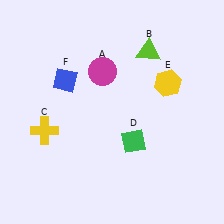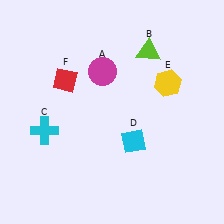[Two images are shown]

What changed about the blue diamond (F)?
In Image 1, F is blue. In Image 2, it changed to red.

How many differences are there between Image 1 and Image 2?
There are 3 differences between the two images.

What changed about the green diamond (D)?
In Image 1, D is green. In Image 2, it changed to cyan.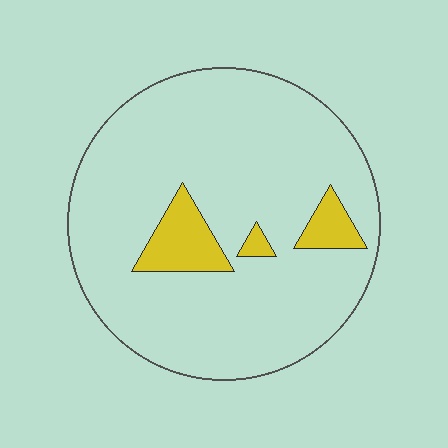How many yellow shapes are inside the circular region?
3.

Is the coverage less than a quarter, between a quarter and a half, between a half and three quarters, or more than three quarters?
Less than a quarter.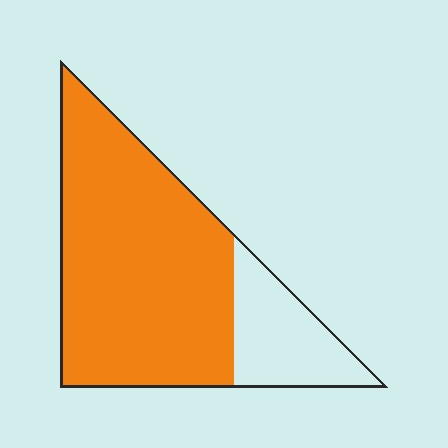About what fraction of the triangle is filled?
About four fifths (4/5).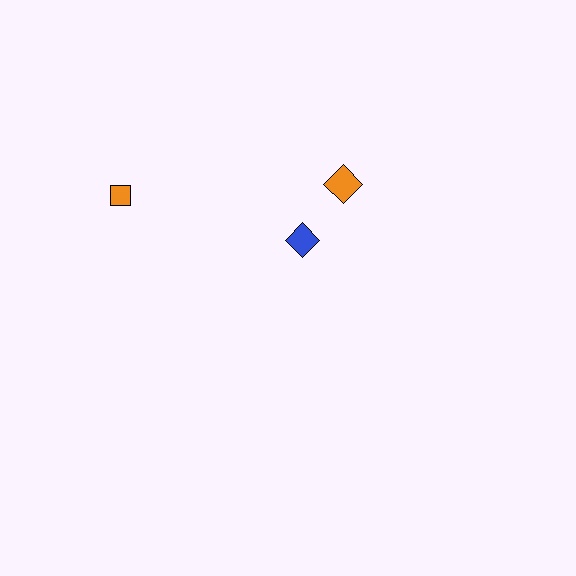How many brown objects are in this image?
There are no brown objects.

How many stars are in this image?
There are no stars.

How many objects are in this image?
There are 3 objects.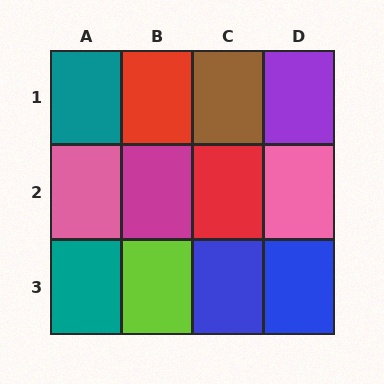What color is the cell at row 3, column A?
Teal.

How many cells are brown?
1 cell is brown.